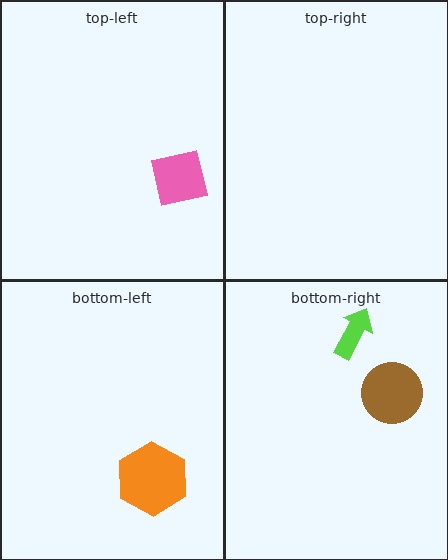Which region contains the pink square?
The top-left region.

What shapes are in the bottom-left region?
The orange hexagon.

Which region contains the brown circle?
The bottom-right region.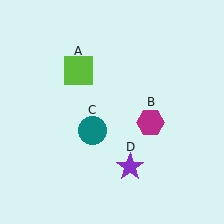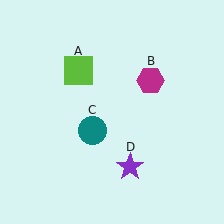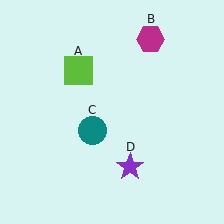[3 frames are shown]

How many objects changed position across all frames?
1 object changed position: magenta hexagon (object B).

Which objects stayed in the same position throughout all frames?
Lime square (object A) and teal circle (object C) and purple star (object D) remained stationary.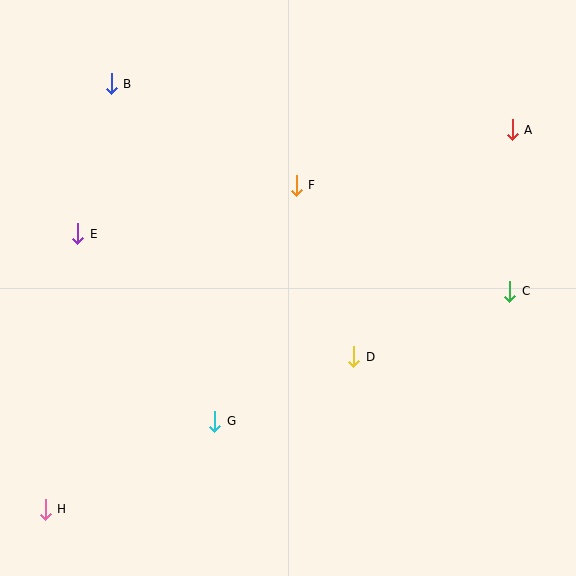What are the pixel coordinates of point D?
Point D is at (354, 357).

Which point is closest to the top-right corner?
Point A is closest to the top-right corner.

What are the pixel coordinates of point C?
Point C is at (510, 291).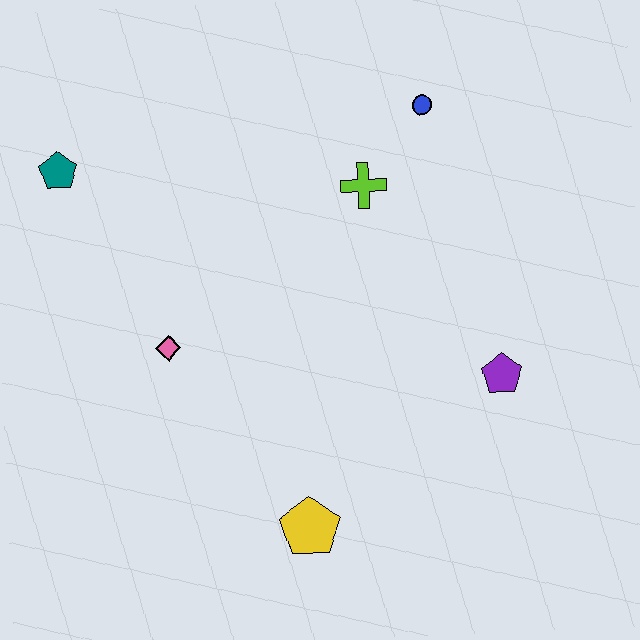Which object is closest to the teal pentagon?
The pink diamond is closest to the teal pentagon.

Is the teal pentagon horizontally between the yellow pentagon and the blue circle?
No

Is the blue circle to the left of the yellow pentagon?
No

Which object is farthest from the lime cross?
The yellow pentagon is farthest from the lime cross.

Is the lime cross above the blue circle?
No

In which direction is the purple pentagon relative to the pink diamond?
The purple pentagon is to the right of the pink diamond.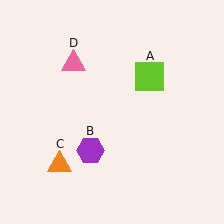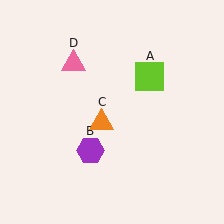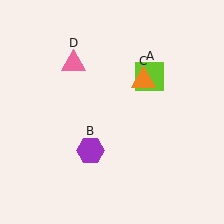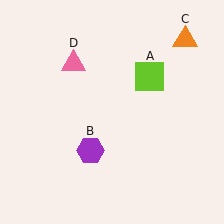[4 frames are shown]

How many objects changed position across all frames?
1 object changed position: orange triangle (object C).